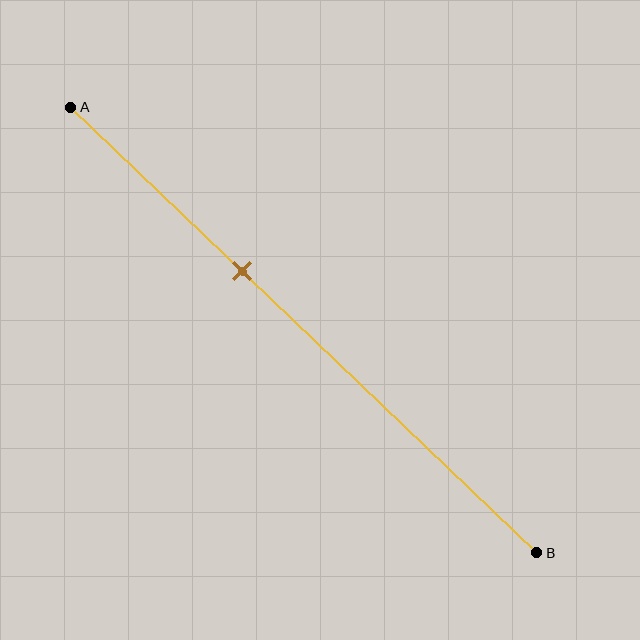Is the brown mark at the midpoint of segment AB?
No, the mark is at about 35% from A, not at the 50% midpoint.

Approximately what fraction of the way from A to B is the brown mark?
The brown mark is approximately 35% of the way from A to B.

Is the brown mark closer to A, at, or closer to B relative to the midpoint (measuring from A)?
The brown mark is closer to point A than the midpoint of segment AB.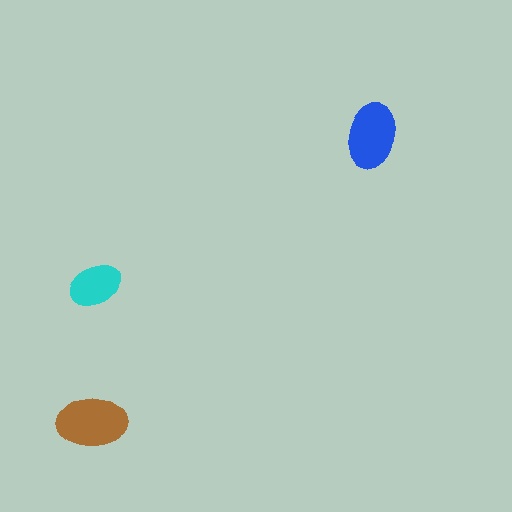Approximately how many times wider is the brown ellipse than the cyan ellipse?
About 1.5 times wider.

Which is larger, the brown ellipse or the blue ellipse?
The brown one.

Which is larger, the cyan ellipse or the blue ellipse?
The blue one.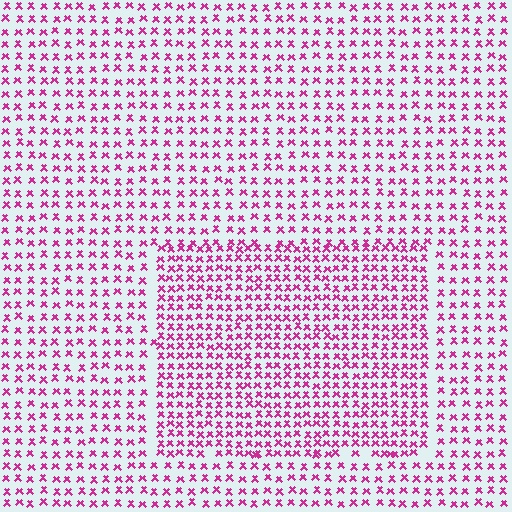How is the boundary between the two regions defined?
The boundary is defined by a change in element density (approximately 1.6x ratio). All elements are the same color, size, and shape.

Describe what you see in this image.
The image contains small magenta elements arranged at two different densities. A rectangle-shaped region is visible where the elements are more densely packed than the surrounding area.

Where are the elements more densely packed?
The elements are more densely packed inside the rectangle boundary.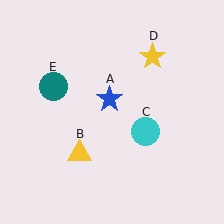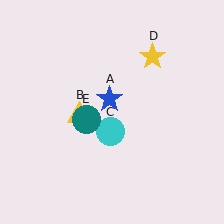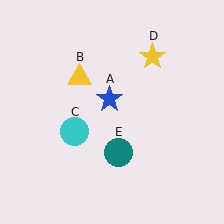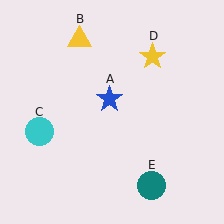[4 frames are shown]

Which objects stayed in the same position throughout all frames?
Blue star (object A) and yellow star (object D) remained stationary.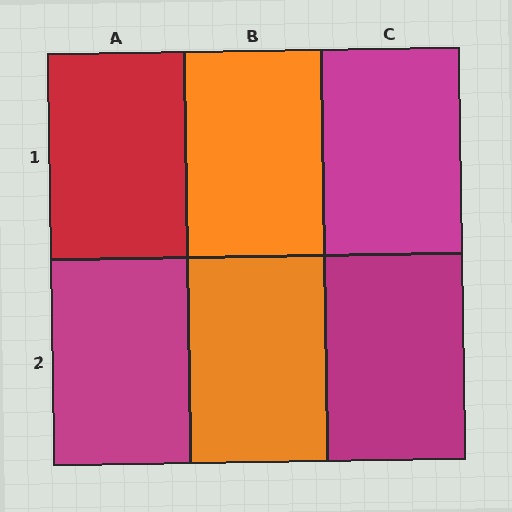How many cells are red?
1 cell is red.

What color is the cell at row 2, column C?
Magenta.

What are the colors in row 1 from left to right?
Red, orange, magenta.